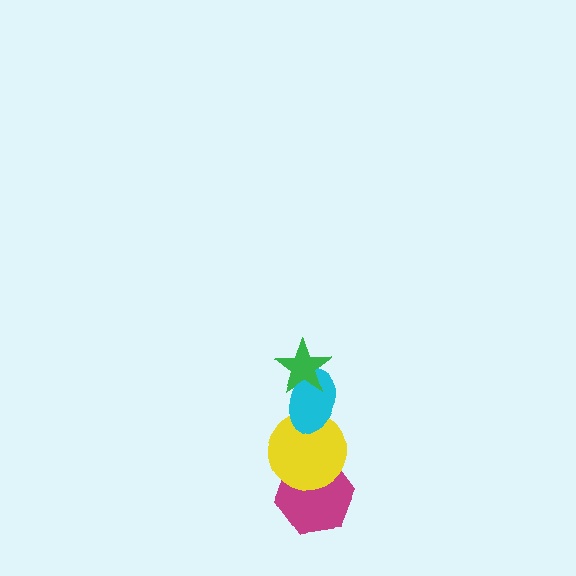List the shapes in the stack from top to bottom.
From top to bottom: the green star, the cyan ellipse, the yellow circle, the magenta hexagon.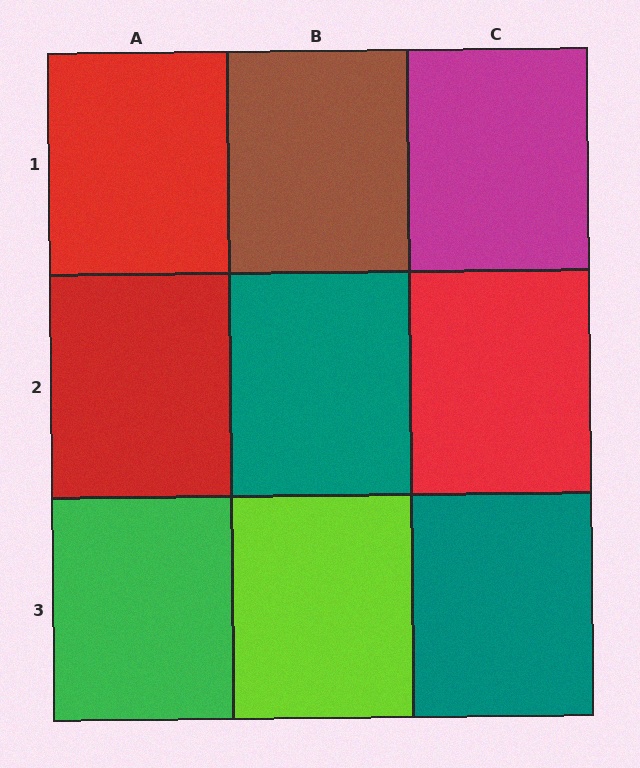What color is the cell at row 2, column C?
Red.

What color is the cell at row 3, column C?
Teal.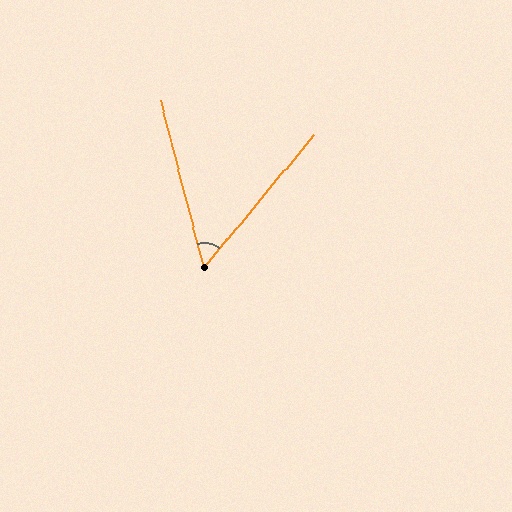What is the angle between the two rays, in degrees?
Approximately 54 degrees.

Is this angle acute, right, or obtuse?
It is acute.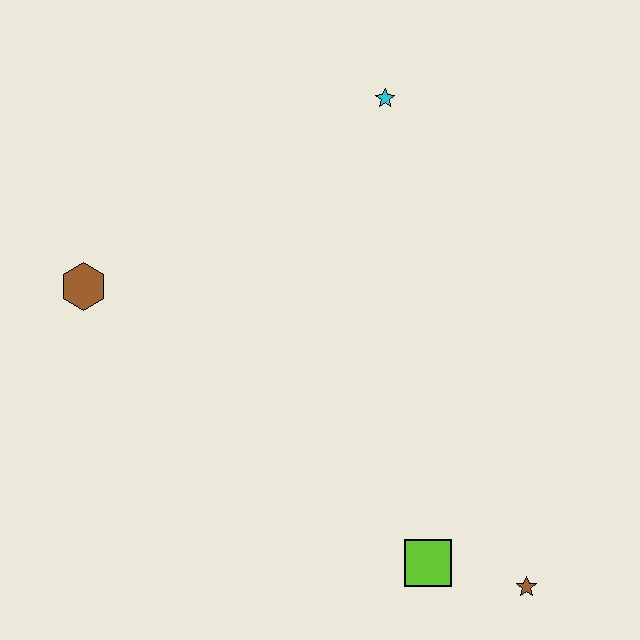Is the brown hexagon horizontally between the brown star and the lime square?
No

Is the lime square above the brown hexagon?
No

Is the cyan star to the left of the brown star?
Yes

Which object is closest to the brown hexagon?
The cyan star is closest to the brown hexagon.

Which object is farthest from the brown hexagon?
The brown star is farthest from the brown hexagon.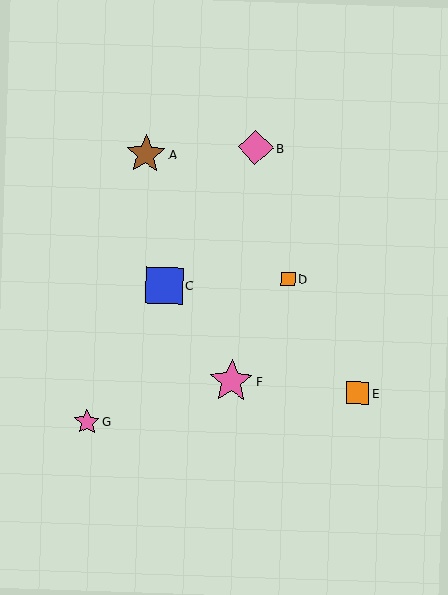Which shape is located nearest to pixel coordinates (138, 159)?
The brown star (labeled A) at (146, 154) is nearest to that location.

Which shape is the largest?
The pink star (labeled F) is the largest.